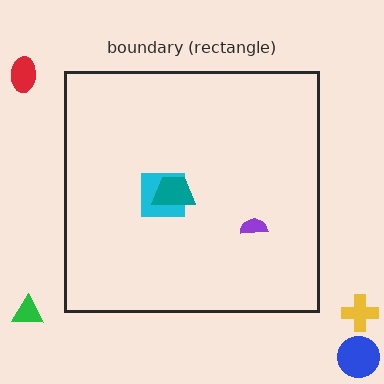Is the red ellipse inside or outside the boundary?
Outside.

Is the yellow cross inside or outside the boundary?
Outside.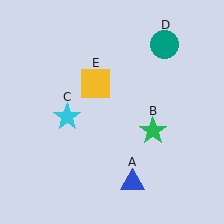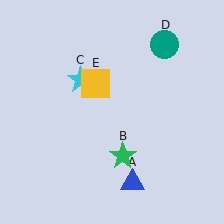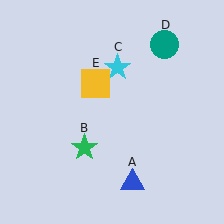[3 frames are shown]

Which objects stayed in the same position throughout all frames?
Blue triangle (object A) and teal circle (object D) and yellow square (object E) remained stationary.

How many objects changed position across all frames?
2 objects changed position: green star (object B), cyan star (object C).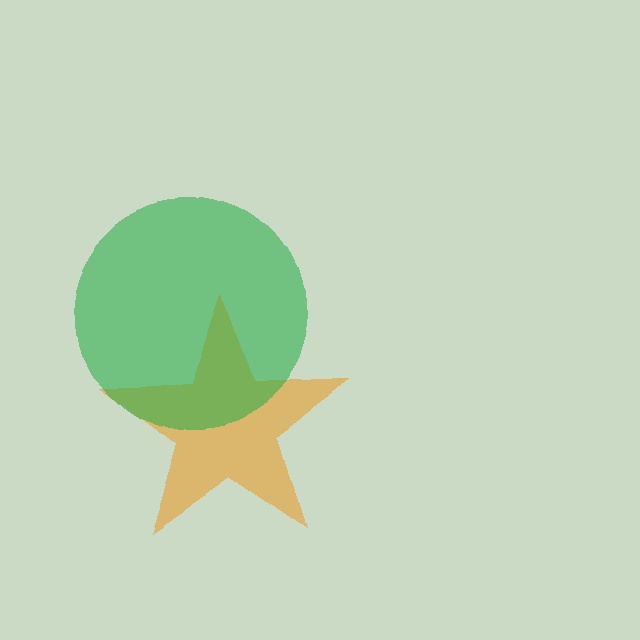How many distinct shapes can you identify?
There are 2 distinct shapes: an orange star, a green circle.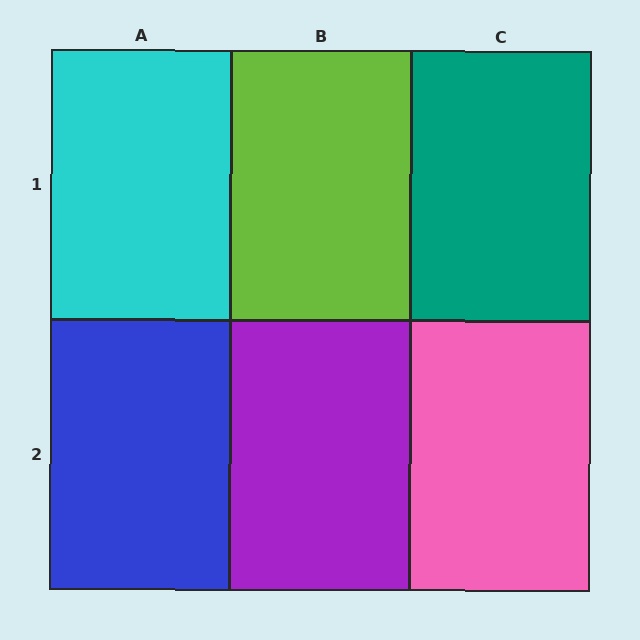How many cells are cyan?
1 cell is cyan.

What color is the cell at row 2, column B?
Purple.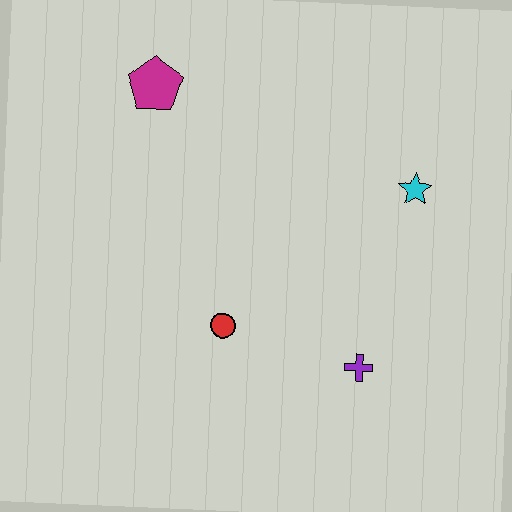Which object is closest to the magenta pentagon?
The red circle is closest to the magenta pentagon.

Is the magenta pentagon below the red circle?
No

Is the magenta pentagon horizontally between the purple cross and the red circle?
No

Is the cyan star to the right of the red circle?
Yes